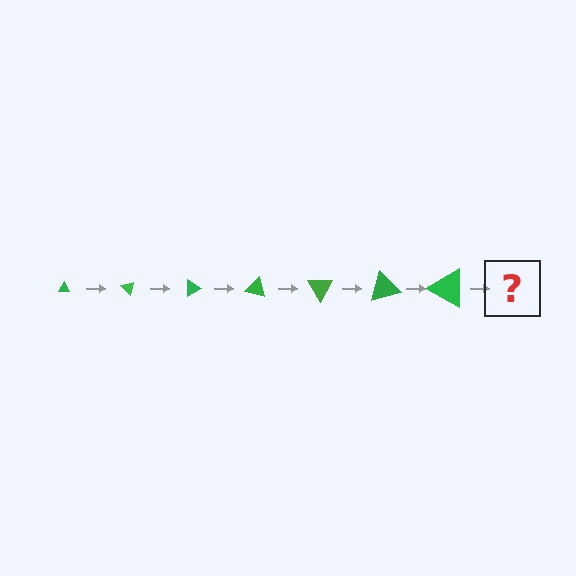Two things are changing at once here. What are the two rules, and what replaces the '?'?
The two rules are that the triangle grows larger each step and it rotates 45 degrees each step. The '?' should be a triangle, larger than the previous one and rotated 315 degrees from the start.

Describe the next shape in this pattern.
It should be a triangle, larger than the previous one and rotated 315 degrees from the start.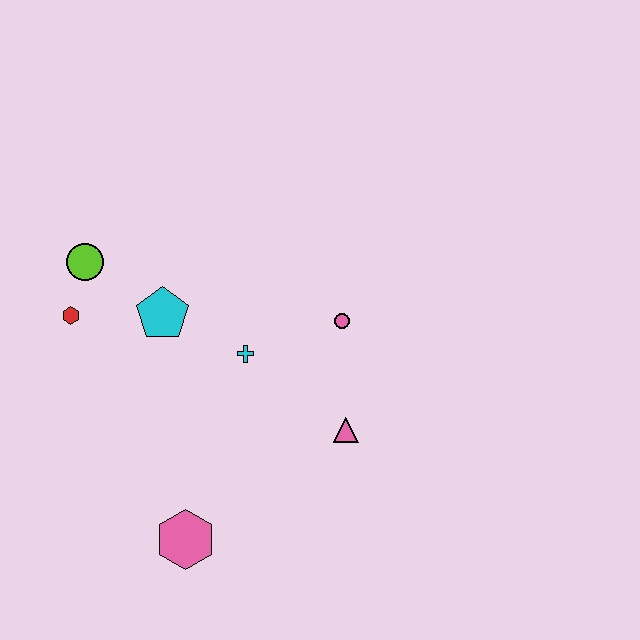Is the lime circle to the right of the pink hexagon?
No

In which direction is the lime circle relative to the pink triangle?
The lime circle is to the left of the pink triangle.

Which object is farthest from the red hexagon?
The pink triangle is farthest from the red hexagon.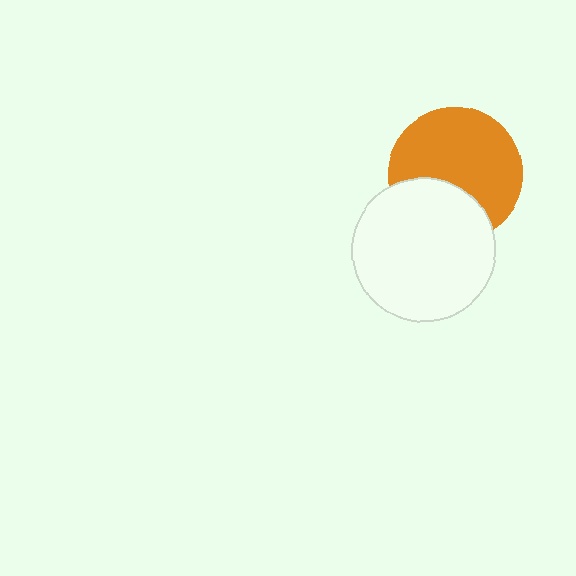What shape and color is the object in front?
The object in front is a white circle.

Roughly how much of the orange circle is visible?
Most of it is visible (roughly 68%).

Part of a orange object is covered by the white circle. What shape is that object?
It is a circle.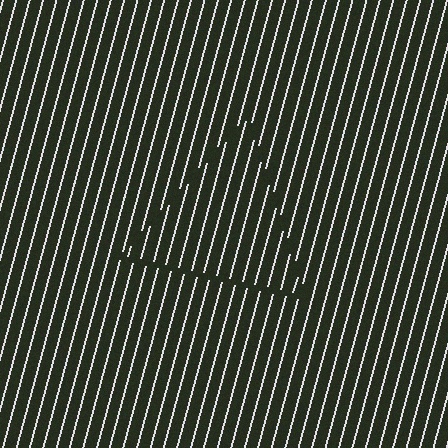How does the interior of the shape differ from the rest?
The interior of the shape contains the same grating, shifted by half a period — the contour is defined by the phase discontinuity where line-ends from the inner and outer gratings abut.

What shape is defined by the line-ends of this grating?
An illusory triangle. The interior of the shape contains the same grating, shifted by half a period — the contour is defined by the phase discontinuity where line-ends from the inner and outer gratings abut.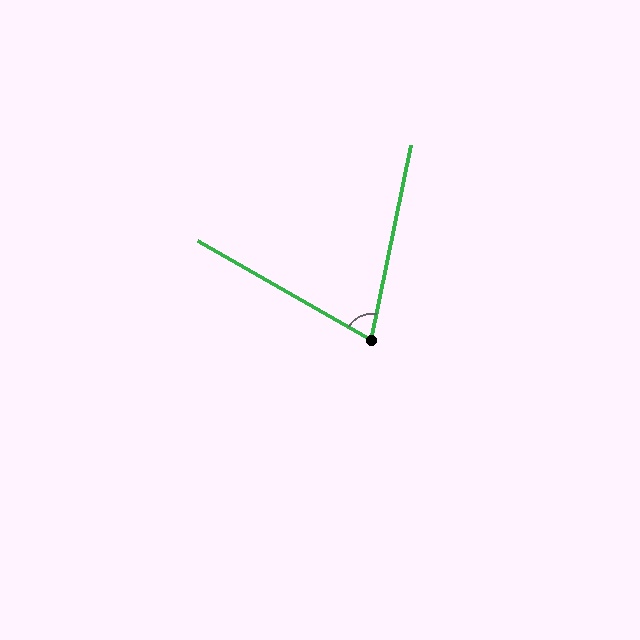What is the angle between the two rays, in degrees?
Approximately 72 degrees.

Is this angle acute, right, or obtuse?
It is acute.